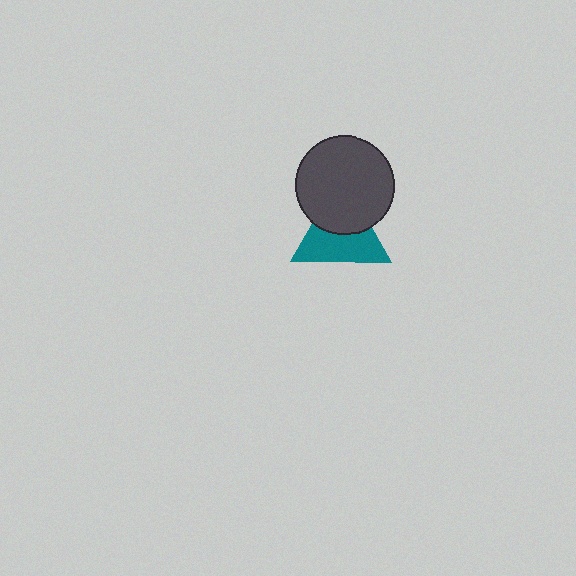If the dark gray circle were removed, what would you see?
You would see the complete teal triangle.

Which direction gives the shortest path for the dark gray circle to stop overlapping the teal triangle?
Moving up gives the shortest separation.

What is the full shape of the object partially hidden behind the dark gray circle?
The partially hidden object is a teal triangle.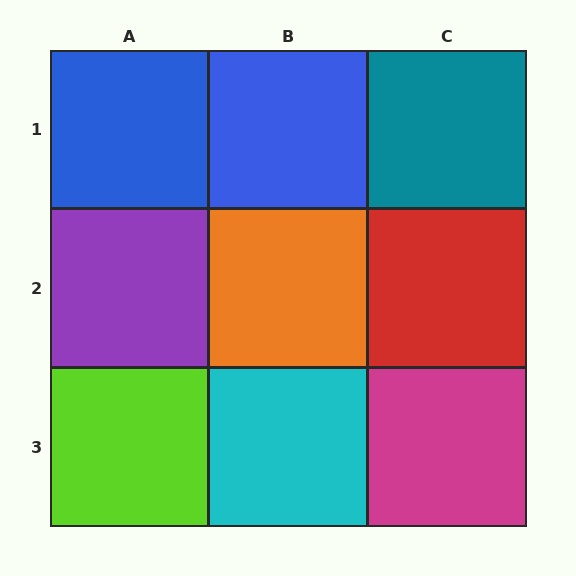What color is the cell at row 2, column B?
Orange.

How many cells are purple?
1 cell is purple.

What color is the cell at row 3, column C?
Magenta.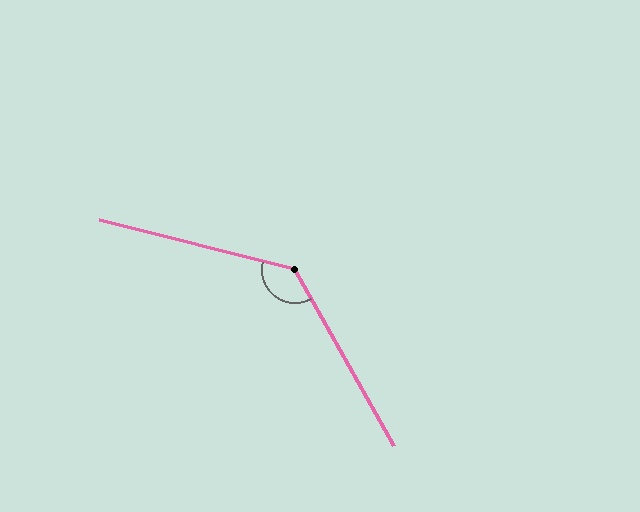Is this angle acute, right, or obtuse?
It is obtuse.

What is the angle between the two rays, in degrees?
Approximately 133 degrees.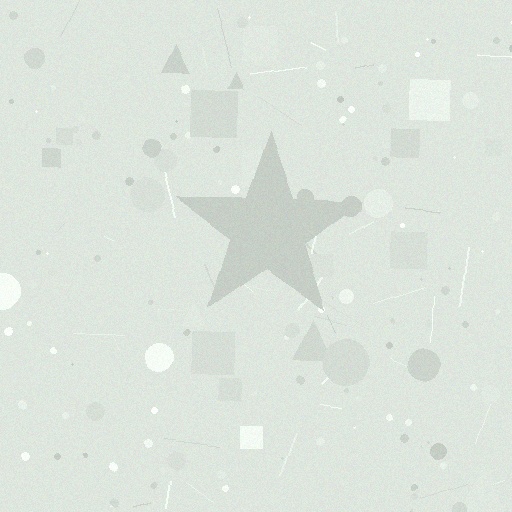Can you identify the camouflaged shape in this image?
The camouflaged shape is a star.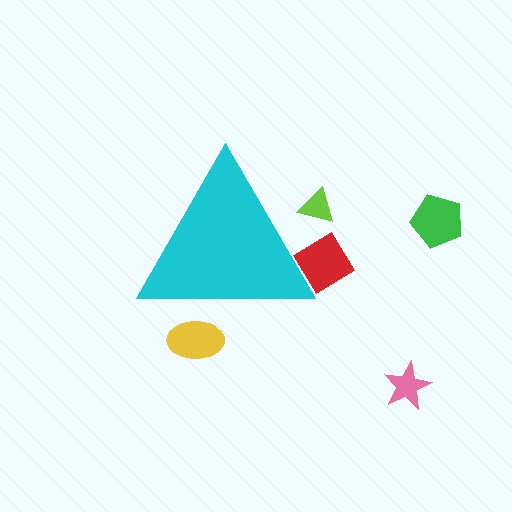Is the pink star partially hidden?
No, the pink star is fully visible.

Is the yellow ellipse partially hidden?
Yes, the yellow ellipse is partially hidden behind the cyan triangle.